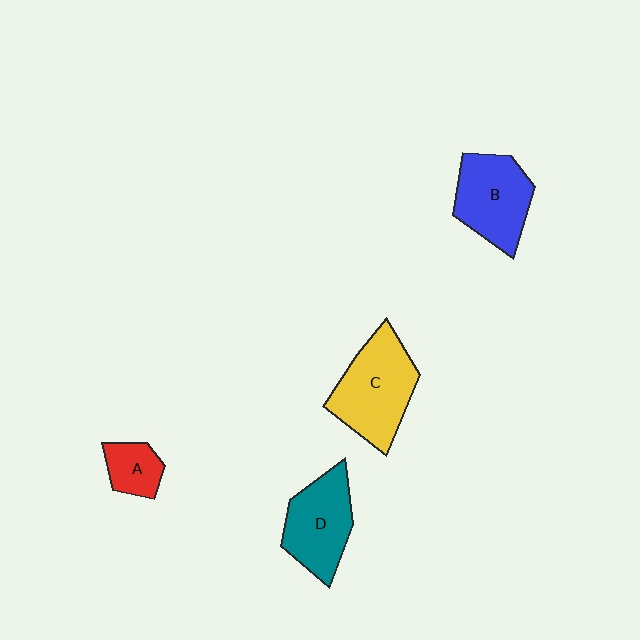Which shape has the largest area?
Shape C (yellow).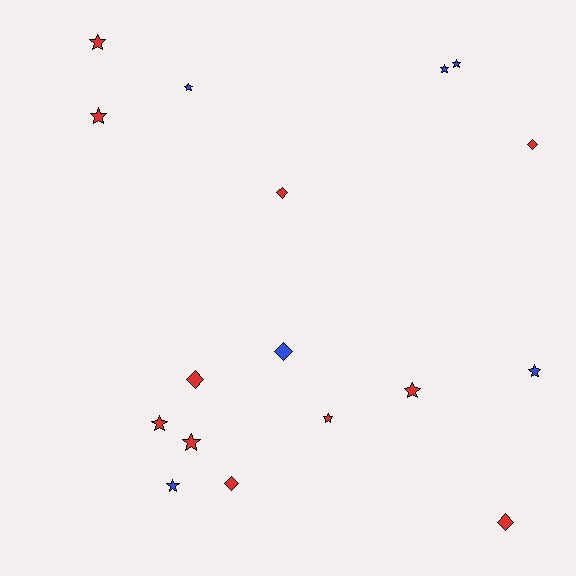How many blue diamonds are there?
There is 1 blue diamond.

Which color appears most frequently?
Red, with 11 objects.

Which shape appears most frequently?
Star, with 11 objects.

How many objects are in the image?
There are 17 objects.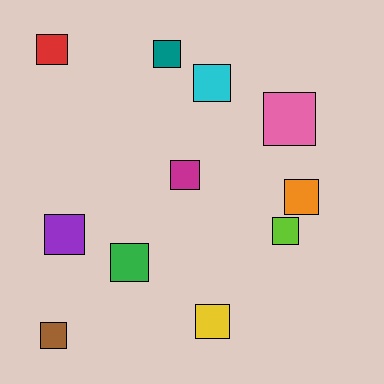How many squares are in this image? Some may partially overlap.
There are 11 squares.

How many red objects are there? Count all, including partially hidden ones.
There is 1 red object.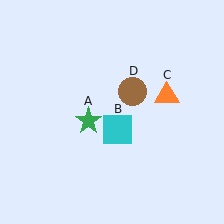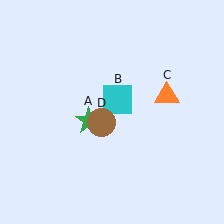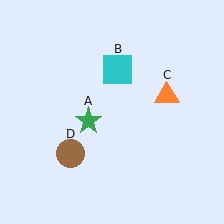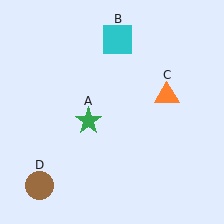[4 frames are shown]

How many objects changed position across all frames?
2 objects changed position: cyan square (object B), brown circle (object D).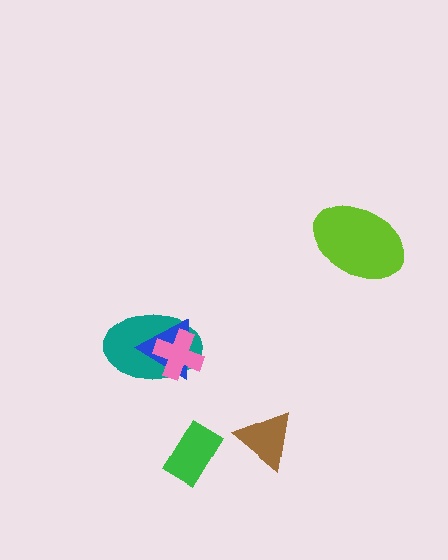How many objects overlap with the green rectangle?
0 objects overlap with the green rectangle.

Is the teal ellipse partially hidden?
Yes, it is partially covered by another shape.